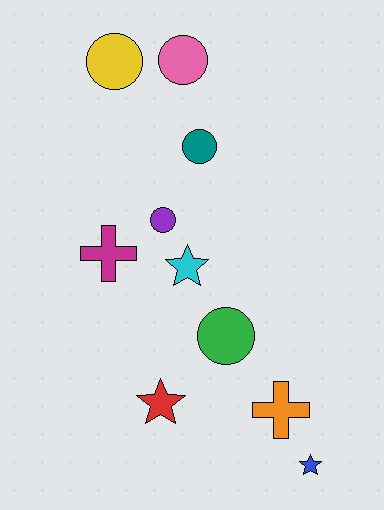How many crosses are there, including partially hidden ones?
There are 2 crosses.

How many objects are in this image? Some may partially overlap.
There are 10 objects.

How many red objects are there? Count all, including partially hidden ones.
There is 1 red object.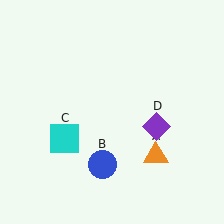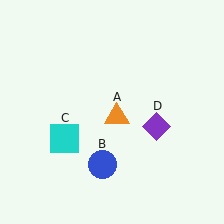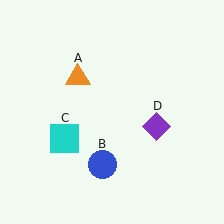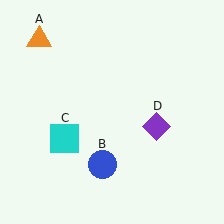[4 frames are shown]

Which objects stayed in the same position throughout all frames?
Blue circle (object B) and cyan square (object C) and purple diamond (object D) remained stationary.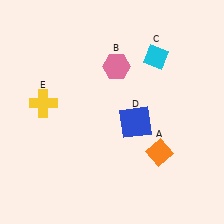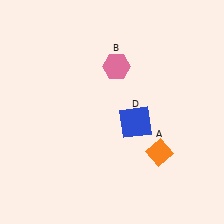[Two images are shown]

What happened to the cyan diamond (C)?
The cyan diamond (C) was removed in Image 2. It was in the top-right area of Image 1.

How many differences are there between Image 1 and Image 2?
There are 2 differences between the two images.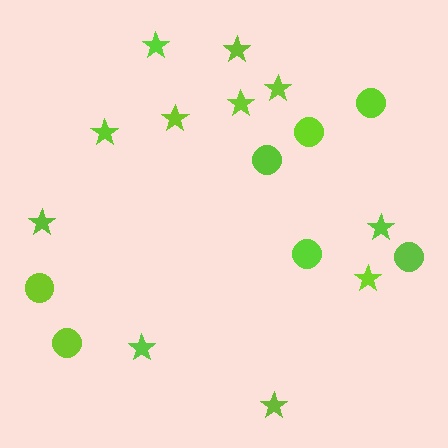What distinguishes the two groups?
There are 2 groups: one group of stars (11) and one group of circles (7).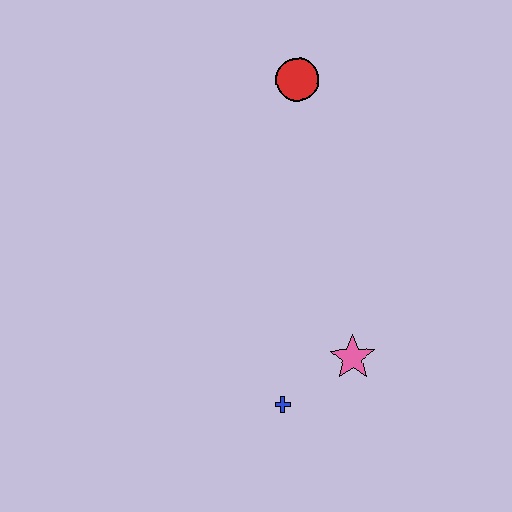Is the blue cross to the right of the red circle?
No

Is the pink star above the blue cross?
Yes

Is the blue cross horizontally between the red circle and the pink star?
No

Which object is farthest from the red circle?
The blue cross is farthest from the red circle.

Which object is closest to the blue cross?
The pink star is closest to the blue cross.